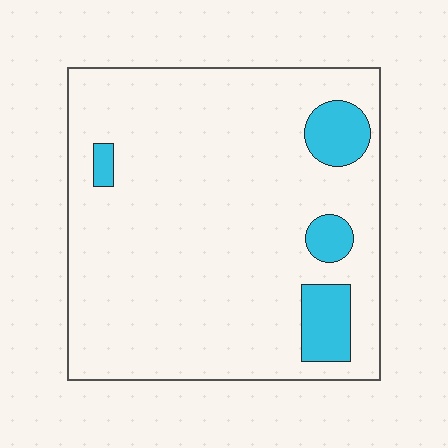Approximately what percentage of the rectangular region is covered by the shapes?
Approximately 10%.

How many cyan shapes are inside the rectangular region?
4.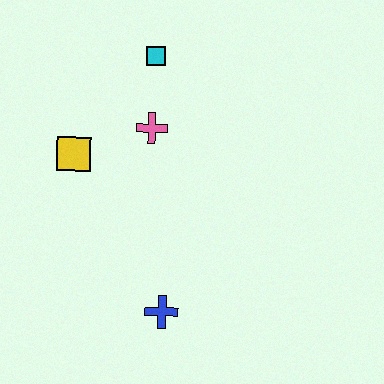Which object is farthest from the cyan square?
The blue cross is farthest from the cyan square.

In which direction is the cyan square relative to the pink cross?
The cyan square is above the pink cross.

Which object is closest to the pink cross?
The cyan square is closest to the pink cross.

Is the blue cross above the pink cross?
No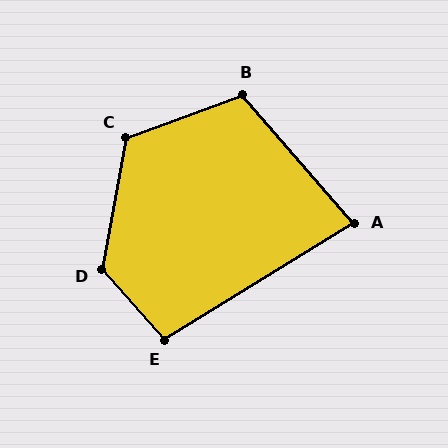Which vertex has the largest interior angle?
D, at approximately 128 degrees.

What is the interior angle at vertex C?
Approximately 121 degrees (obtuse).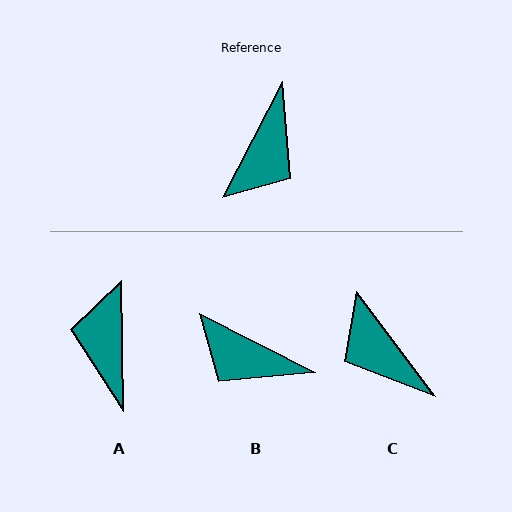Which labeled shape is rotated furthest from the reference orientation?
A, about 152 degrees away.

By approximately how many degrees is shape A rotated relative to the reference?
Approximately 152 degrees clockwise.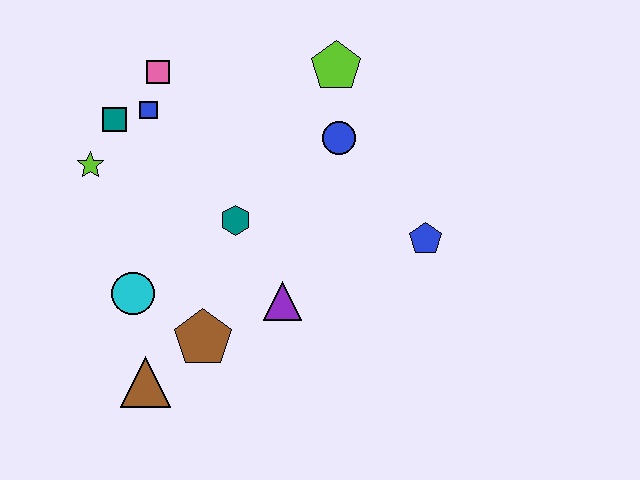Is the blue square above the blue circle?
Yes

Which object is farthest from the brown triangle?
The lime pentagon is farthest from the brown triangle.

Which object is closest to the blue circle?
The lime pentagon is closest to the blue circle.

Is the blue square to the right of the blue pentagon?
No